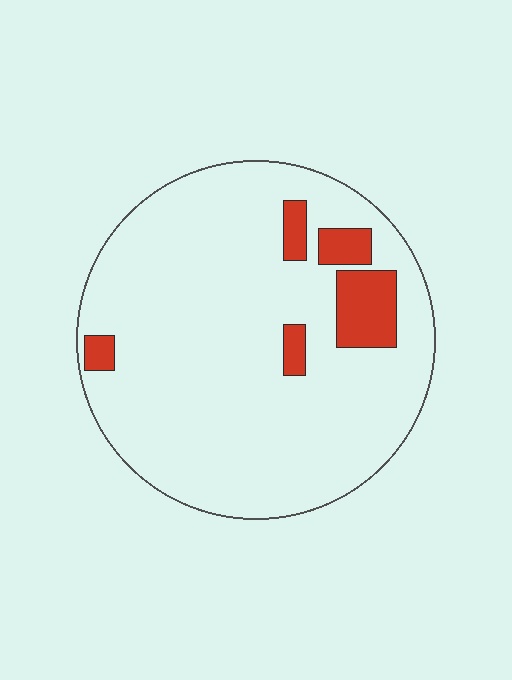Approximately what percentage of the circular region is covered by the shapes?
Approximately 10%.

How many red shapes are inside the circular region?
5.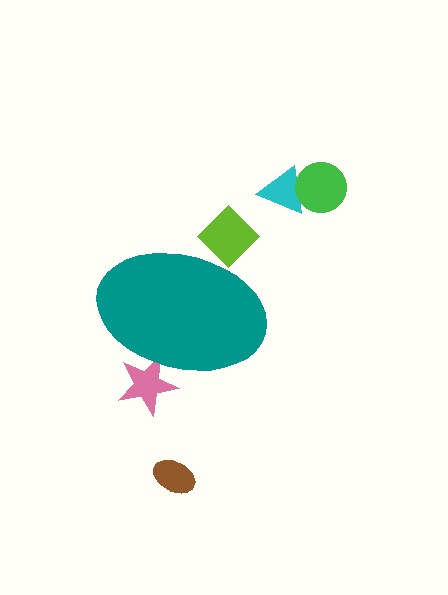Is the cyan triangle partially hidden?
No, the cyan triangle is fully visible.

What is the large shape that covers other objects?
A teal ellipse.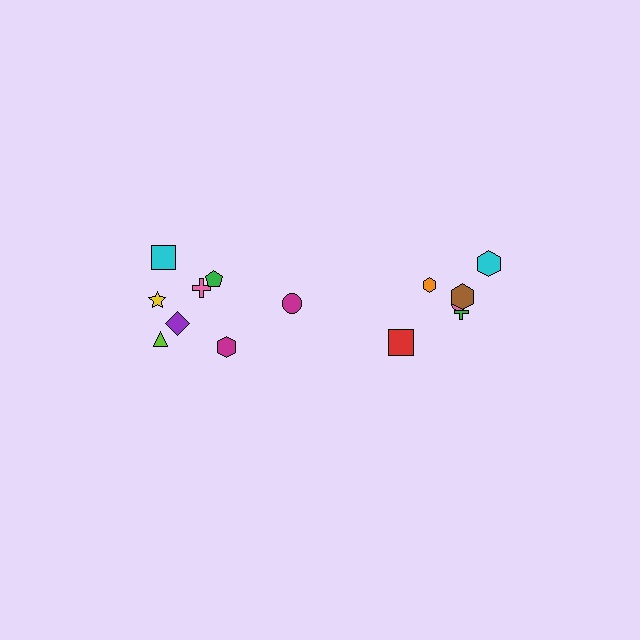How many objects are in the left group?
There are 8 objects.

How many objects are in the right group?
There are 6 objects.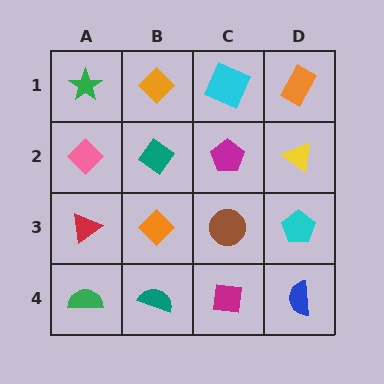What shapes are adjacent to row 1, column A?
A pink diamond (row 2, column A), an orange diamond (row 1, column B).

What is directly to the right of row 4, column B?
A magenta square.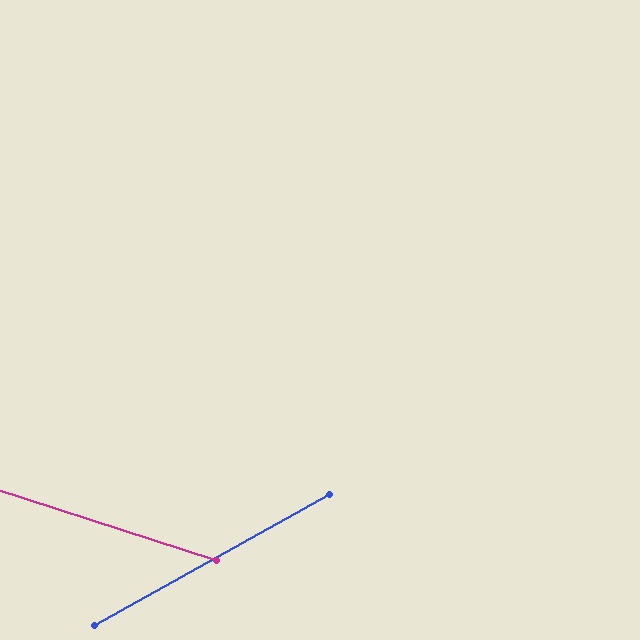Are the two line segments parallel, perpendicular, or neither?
Neither parallel nor perpendicular — they differ by about 47°.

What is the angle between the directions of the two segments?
Approximately 47 degrees.